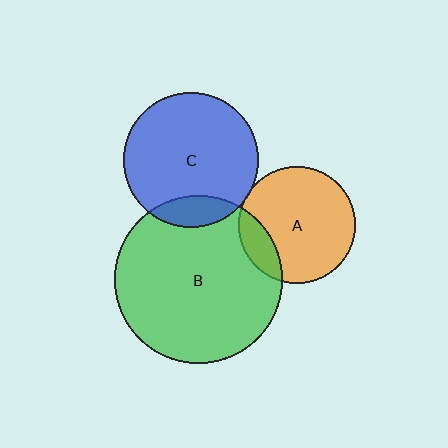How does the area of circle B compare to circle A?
Approximately 2.1 times.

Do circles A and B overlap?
Yes.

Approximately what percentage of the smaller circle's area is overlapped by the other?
Approximately 15%.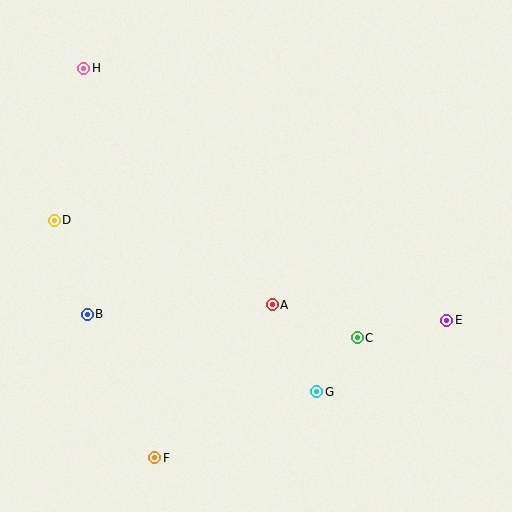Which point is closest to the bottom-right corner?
Point E is closest to the bottom-right corner.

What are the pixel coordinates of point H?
Point H is at (84, 68).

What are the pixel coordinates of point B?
Point B is at (87, 314).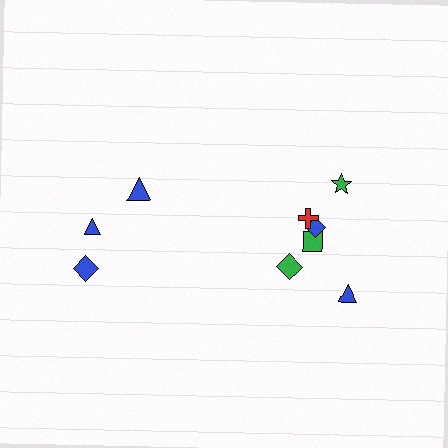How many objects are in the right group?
There are 6 objects.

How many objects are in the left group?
There are 3 objects.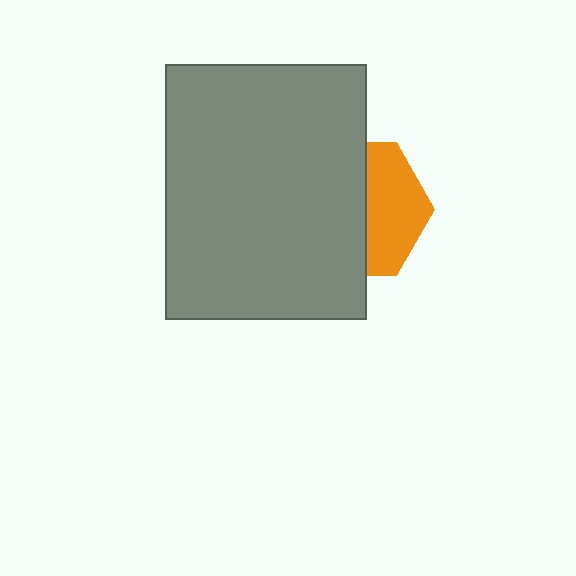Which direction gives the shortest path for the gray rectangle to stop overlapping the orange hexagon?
Moving left gives the shortest separation.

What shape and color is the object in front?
The object in front is a gray rectangle.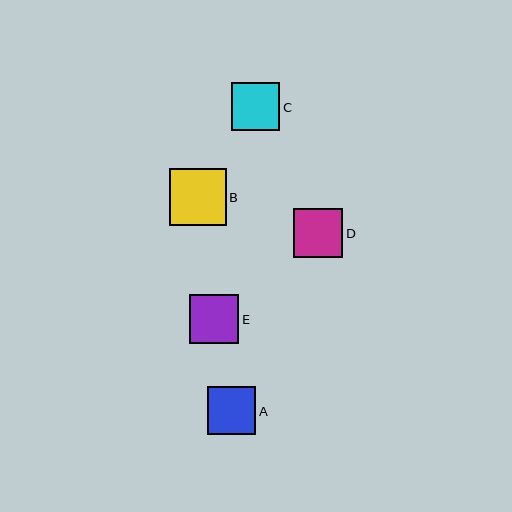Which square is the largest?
Square B is the largest with a size of approximately 57 pixels.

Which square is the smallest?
Square A is the smallest with a size of approximately 48 pixels.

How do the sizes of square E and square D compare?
Square E and square D are approximately the same size.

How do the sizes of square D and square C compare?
Square D and square C are approximately the same size.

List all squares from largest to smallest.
From largest to smallest: B, E, D, C, A.